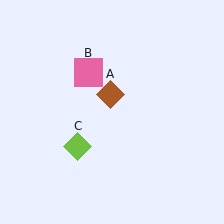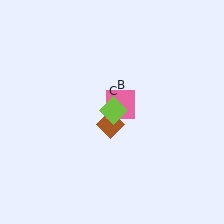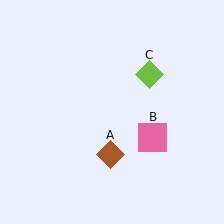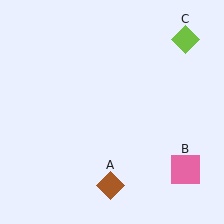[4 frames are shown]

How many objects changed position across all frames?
3 objects changed position: brown diamond (object A), pink square (object B), lime diamond (object C).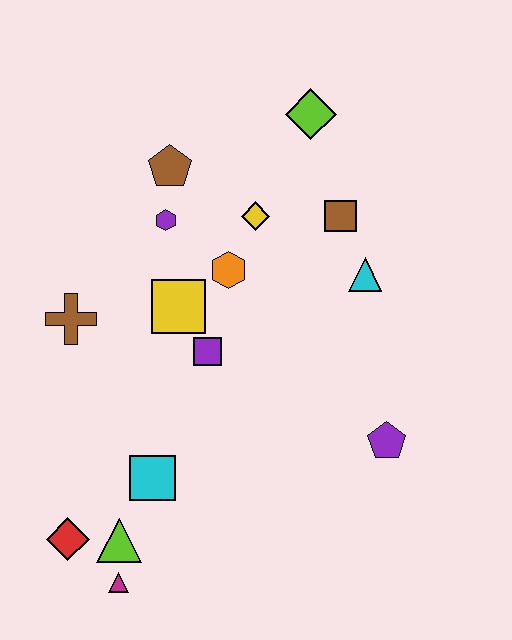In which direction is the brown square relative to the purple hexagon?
The brown square is to the right of the purple hexagon.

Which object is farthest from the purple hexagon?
The magenta triangle is farthest from the purple hexagon.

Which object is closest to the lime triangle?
The magenta triangle is closest to the lime triangle.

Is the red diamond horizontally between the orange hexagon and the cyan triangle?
No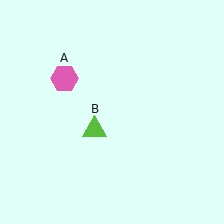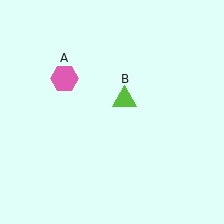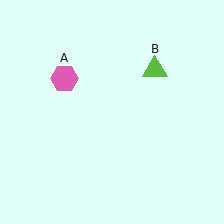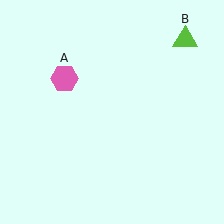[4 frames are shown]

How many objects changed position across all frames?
1 object changed position: lime triangle (object B).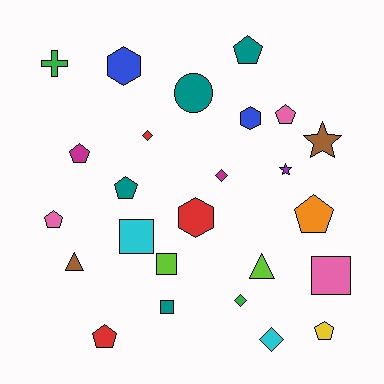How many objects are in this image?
There are 25 objects.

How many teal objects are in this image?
There are 4 teal objects.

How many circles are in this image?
There is 1 circle.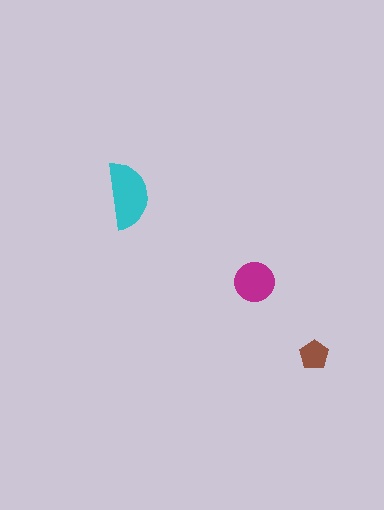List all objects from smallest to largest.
The brown pentagon, the magenta circle, the cyan semicircle.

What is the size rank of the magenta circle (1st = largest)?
2nd.